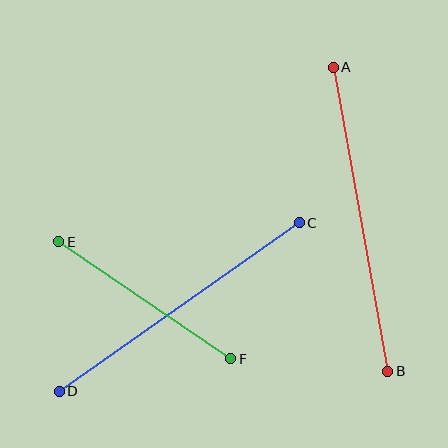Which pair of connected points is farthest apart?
Points A and B are farthest apart.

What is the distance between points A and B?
The distance is approximately 309 pixels.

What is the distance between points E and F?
The distance is approximately 208 pixels.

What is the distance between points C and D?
The distance is approximately 293 pixels.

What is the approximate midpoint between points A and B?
The midpoint is at approximately (360, 219) pixels.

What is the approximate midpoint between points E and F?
The midpoint is at approximately (145, 300) pixels.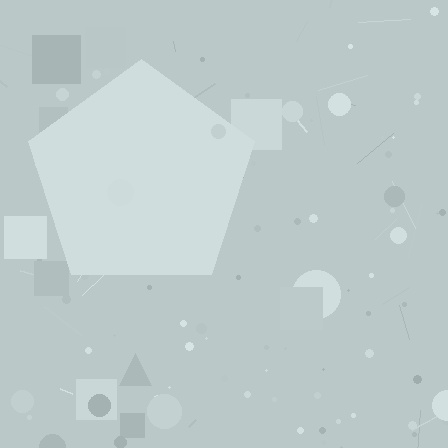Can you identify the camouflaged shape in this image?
The camouflaged shape is a pentagon.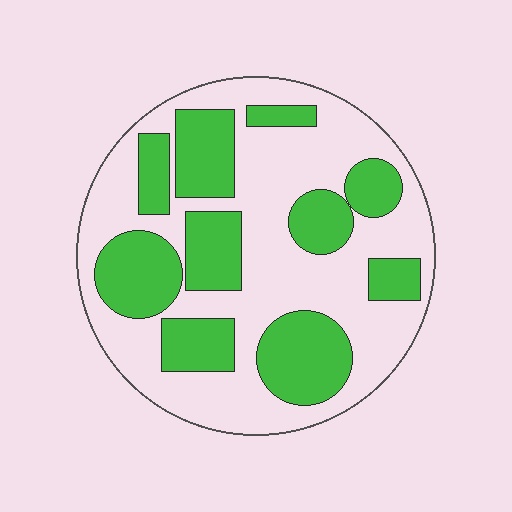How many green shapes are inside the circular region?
10.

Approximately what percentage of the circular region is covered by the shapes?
Approximately 40%.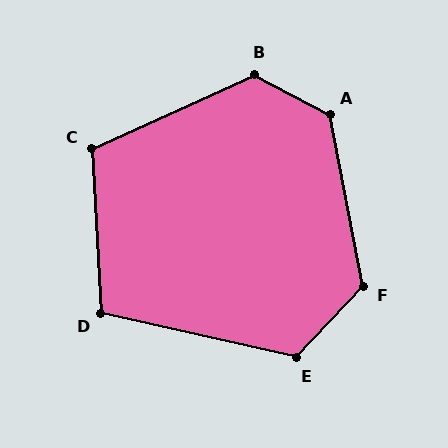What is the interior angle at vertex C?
Approximately 111 degrees (obtuse).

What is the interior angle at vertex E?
Approximately 120 degrees (obtuse).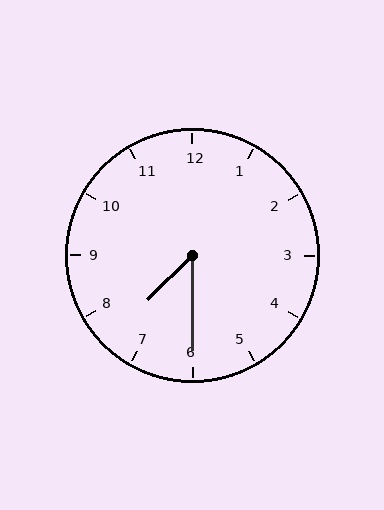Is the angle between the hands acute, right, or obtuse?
It is acute.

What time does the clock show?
7:30.